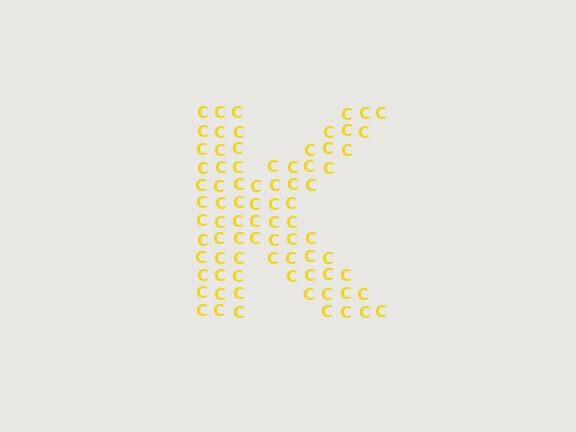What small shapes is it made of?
It is made of small letter C's.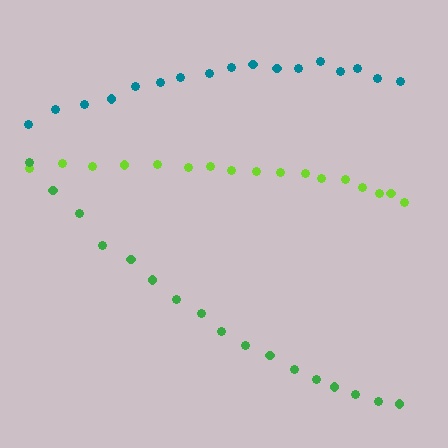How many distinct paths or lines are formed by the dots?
There are 3 distinct paths.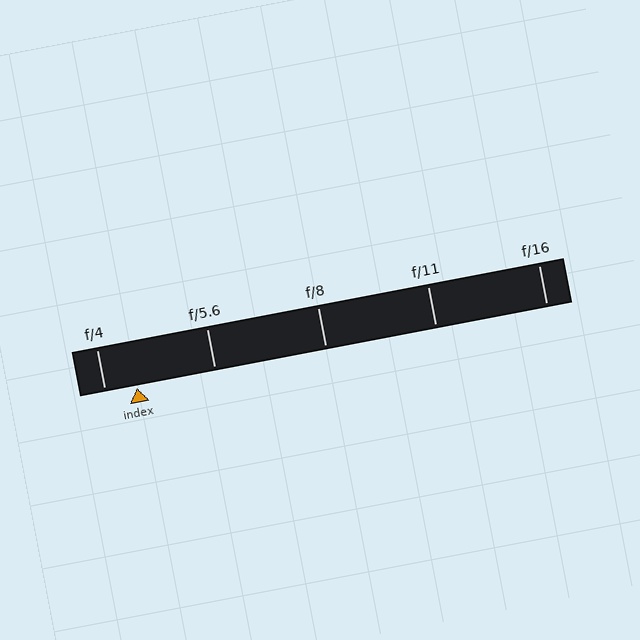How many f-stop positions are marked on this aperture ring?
There are 5 f-stop positions marked.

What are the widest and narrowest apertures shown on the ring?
The widest aperture shown is f/4 and the narrowest is f/16.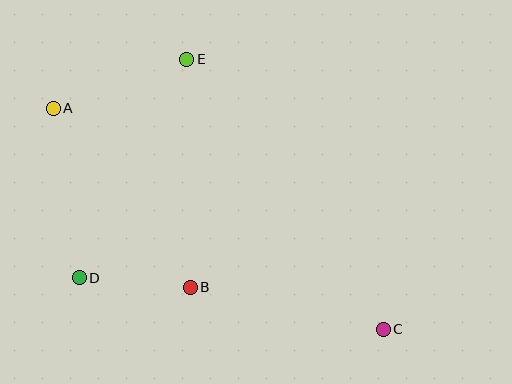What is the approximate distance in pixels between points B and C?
The distance between B and C is approximately 198 pixels.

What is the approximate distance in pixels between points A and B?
The distance between A and B is approximately 225 pixels.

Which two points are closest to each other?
Points B and D are closest to each other.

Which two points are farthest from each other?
Points A and C are farthest from each other.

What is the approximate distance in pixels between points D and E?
The distance between D and E is approximately 244 pixels.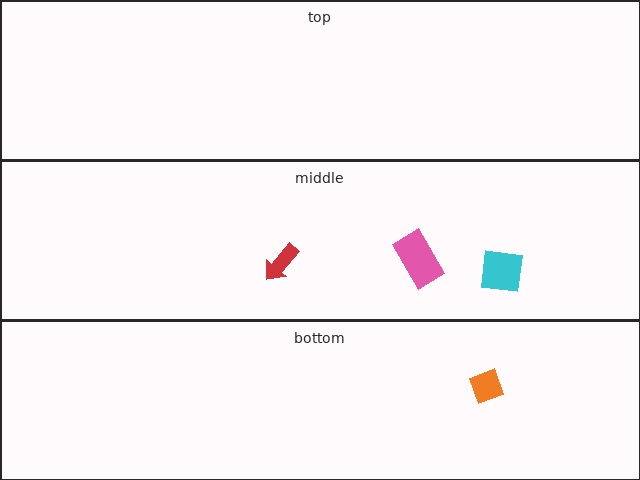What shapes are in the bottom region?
The orange diamond.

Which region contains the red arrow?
The middle region.